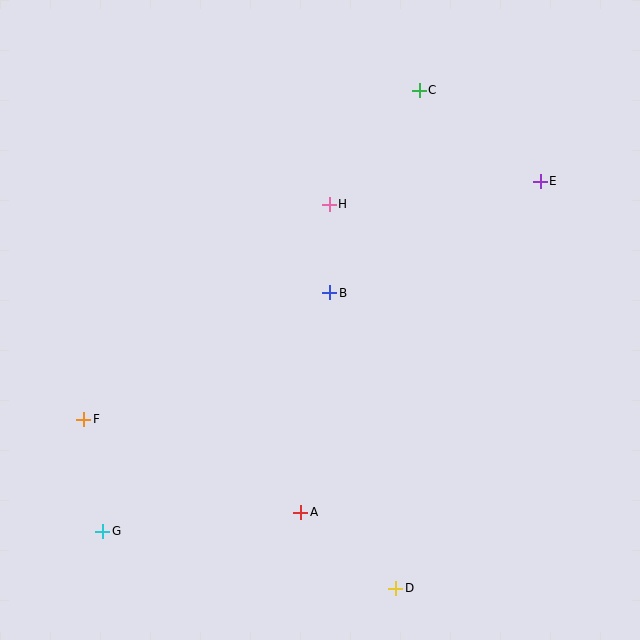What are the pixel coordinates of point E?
Point E is at (540, 181).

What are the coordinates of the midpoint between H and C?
The midpoint between H and C is at (374, 147).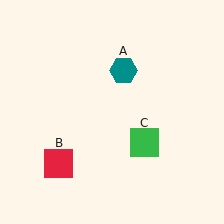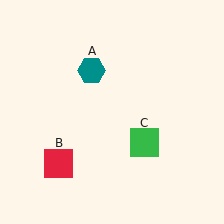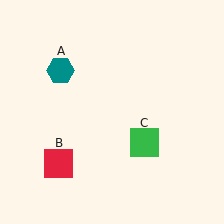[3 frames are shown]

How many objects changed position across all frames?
1 object changed position: teal hexagon (object A).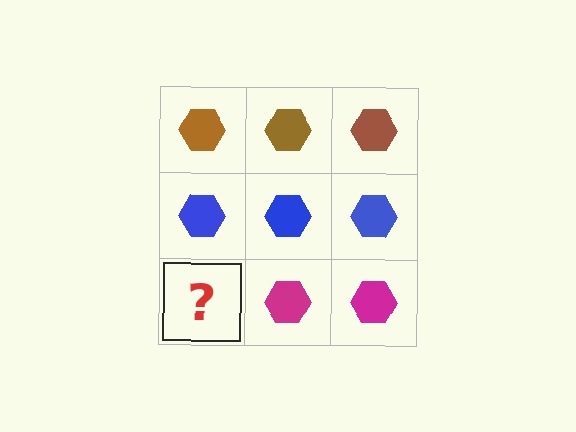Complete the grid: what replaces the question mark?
The question mark should be replaced with a magenta hexagon.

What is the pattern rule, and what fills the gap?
The rule is that each row has a consistent color. The gap should be filled with a magenta hexagon.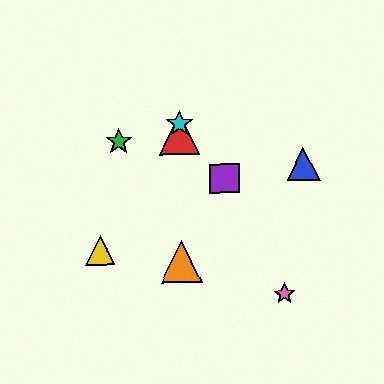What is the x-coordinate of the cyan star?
The cyan star is at x≈179.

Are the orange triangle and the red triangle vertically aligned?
Yes, both are at x≈181.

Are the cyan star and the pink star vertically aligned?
No, the cyan star is at x≈179 and the pink star is at x≈284.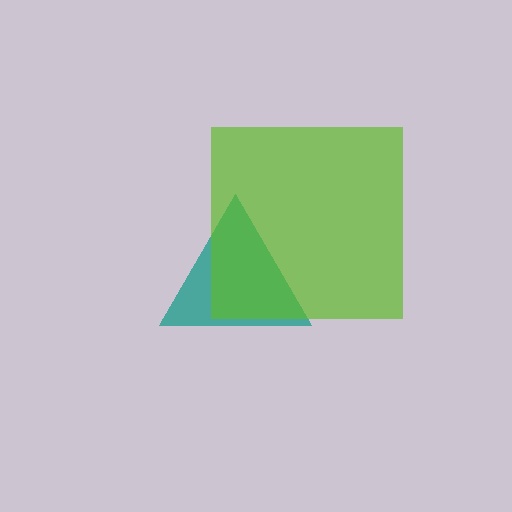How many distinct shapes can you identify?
There are 2 distinct shapes: a teal triangle, a lime square.